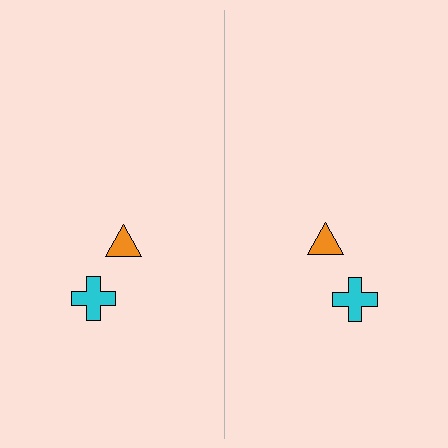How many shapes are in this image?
There are 4 shapes in this image.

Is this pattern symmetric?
Yes, this pattern has bilateral (reflection) symmetry.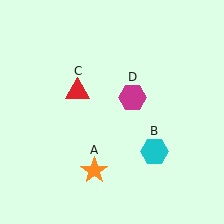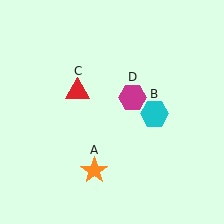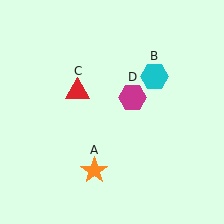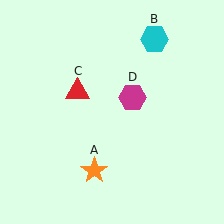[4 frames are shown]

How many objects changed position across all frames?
1 object changed position: cyan hexagon (object B).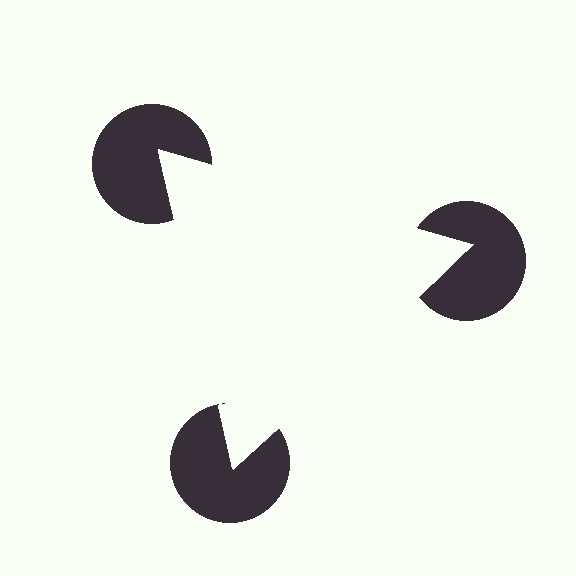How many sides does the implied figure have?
3 sides.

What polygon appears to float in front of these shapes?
An illusory triangle — its edges are inferred from the aligned wedge cuts in the pac-man discs, not physically drawn.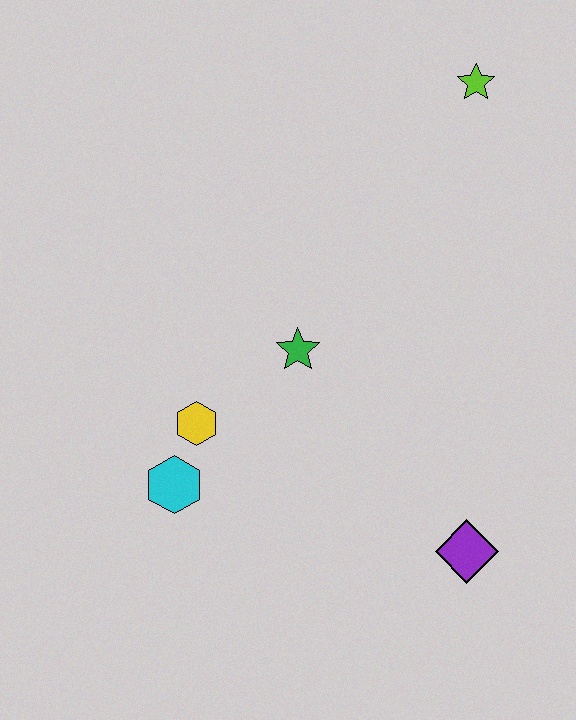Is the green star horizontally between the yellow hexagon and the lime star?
Yes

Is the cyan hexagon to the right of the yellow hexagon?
No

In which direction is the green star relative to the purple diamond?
The green star is above the purple diamond.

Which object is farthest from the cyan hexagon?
The lime star is farthest from the cyan hexagon.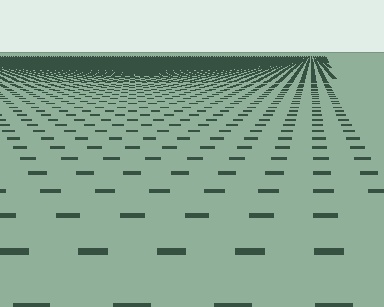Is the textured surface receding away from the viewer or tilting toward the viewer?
The surface is receding away from the viewer. Texture elements get smaller and denser toward the top.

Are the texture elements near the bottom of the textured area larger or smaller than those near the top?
Larger. Near the bottom, elements are closer to the viewer and appear at a bigger on-screen size.